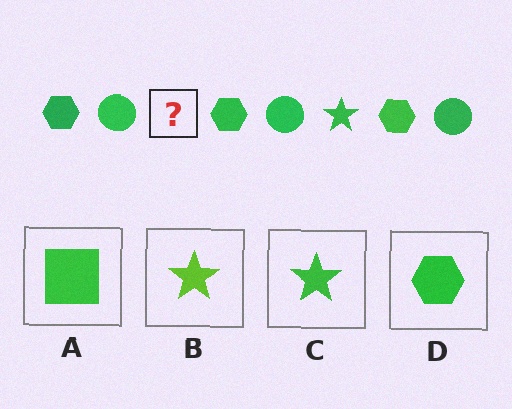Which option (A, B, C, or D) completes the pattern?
C.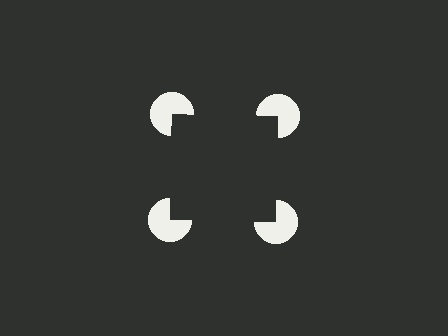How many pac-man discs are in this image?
There are 4 — one at each vertex of the illusory square.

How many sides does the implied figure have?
4 sides.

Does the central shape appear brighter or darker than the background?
It typically appears slightly darker than the background, even though no actual brightness change is drawn.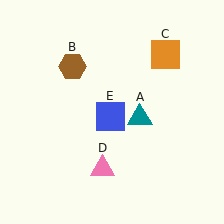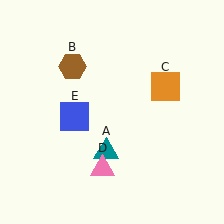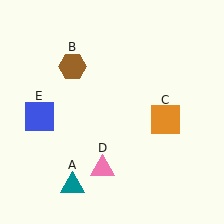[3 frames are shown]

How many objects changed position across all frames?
3 objects changed position: teal triangle (object A), orange square (object C), blue square (object E).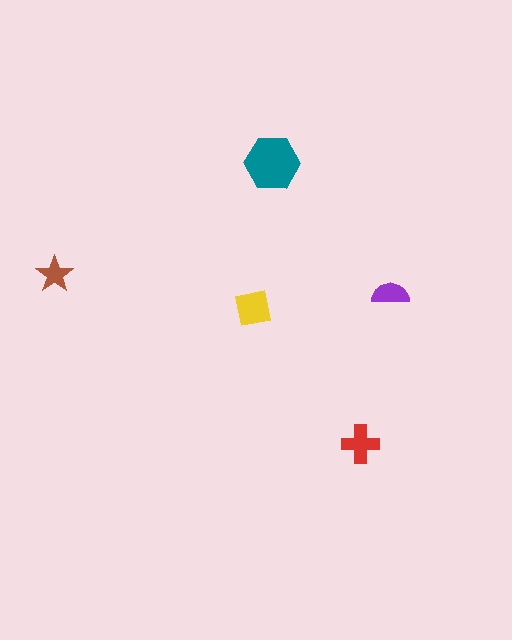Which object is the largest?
The teal hexagon.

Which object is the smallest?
The brown star.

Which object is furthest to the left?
The brown star is leftmost.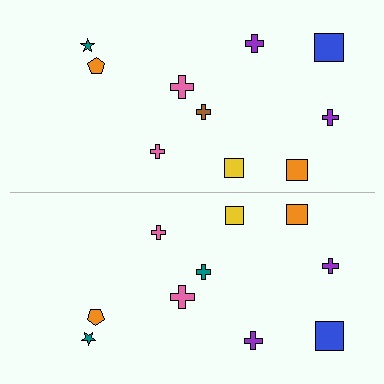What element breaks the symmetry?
The teal cross on the bottom side breaks the symmetry — its mirror counterpart is brown.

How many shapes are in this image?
There are 20 shapes in this image.